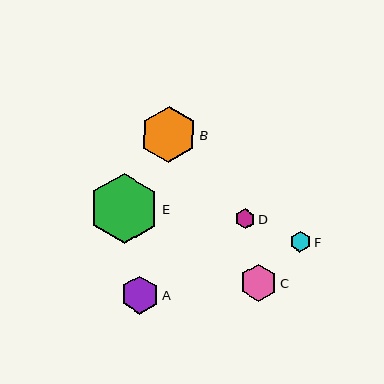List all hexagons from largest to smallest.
From largest to smallest: E, B, A, C, F, D.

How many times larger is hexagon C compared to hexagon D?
Hexagon C is approximately 1.8 times the size of hexagon D.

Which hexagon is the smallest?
Hexagon D is the smallest with a size of approximately 21 pixels.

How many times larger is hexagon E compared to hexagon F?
Hexagon E is approximately 3.3 times the size of hexagon F.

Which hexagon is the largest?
Hexagon E is the largest with a size of approximately 70 pixels.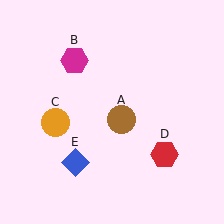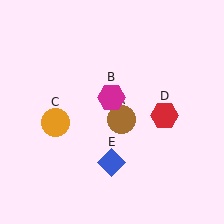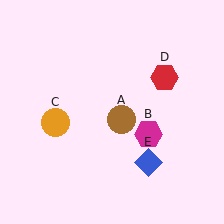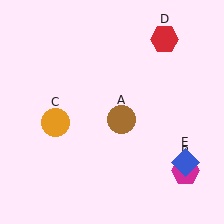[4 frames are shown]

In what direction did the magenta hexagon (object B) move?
The magenta hexagon (object B) moved down and to the right.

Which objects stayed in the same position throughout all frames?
Brown circle (object A) and orange circle (object C) remained stationary.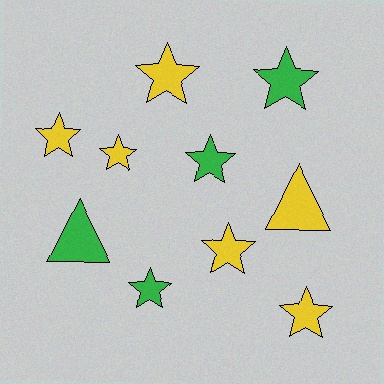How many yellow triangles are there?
There is 1 yellow triangle.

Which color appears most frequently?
Yellow, with 6 objects.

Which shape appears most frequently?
Star, with 8 objects.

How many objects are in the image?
There are 10 objects.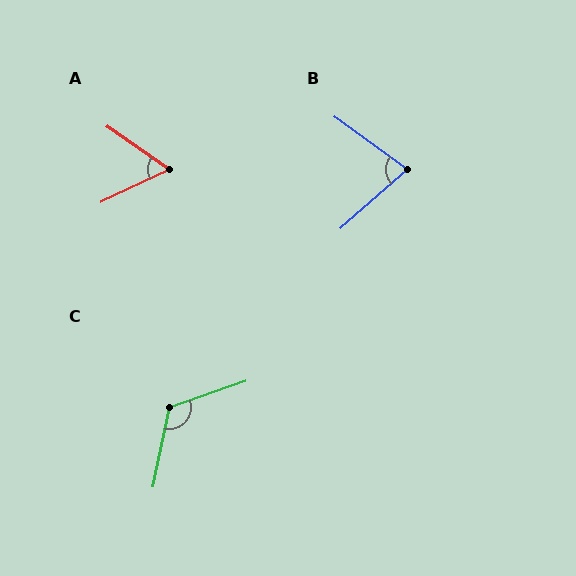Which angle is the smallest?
A, at approximately 60 degrees.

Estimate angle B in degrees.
Approximately 78 degrees.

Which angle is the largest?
C, at approximately 121 degrees.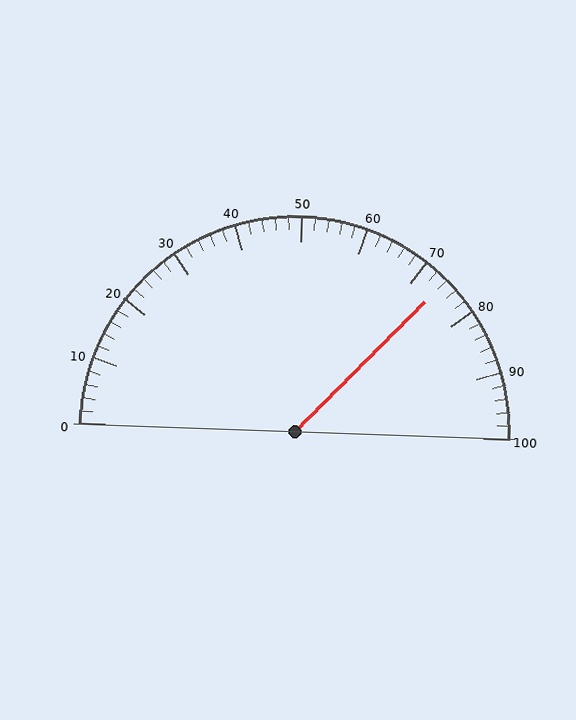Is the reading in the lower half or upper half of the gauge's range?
The reading is in the upper half of the range (0 to 100).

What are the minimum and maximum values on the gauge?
The gauge ranges from 0 to 100.